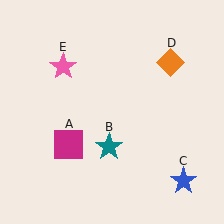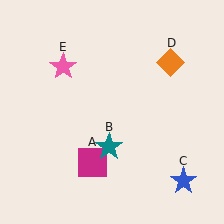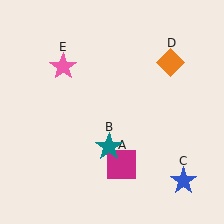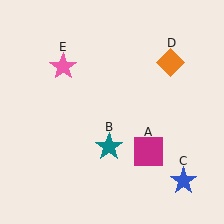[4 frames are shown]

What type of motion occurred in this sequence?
The magenta square (object A) rotated counterclockwise around the center of the scene.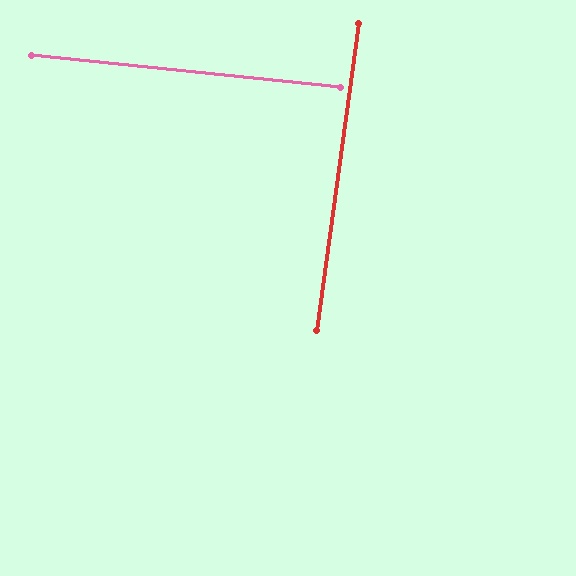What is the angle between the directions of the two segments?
Approximately 88 degrees.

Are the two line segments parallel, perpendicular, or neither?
Perpendicular — they meet at approximately 88°.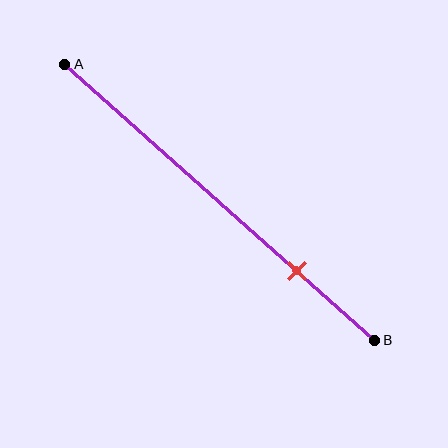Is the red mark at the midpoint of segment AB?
No, the mark is at about 75% from A, not at the 50% midpoint.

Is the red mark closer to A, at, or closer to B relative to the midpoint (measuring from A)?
The red mark is closer to point B than the midpoint of segment AB.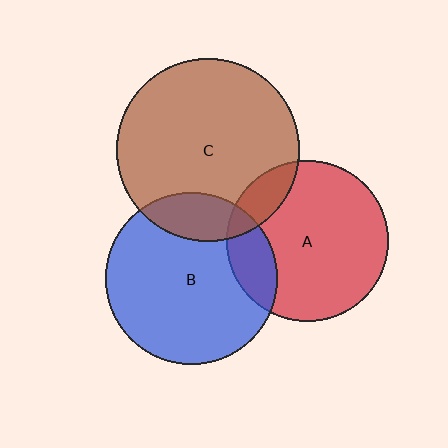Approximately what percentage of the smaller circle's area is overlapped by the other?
Approximately 15%.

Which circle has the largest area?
Circle C (brown).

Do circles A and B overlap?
Yes.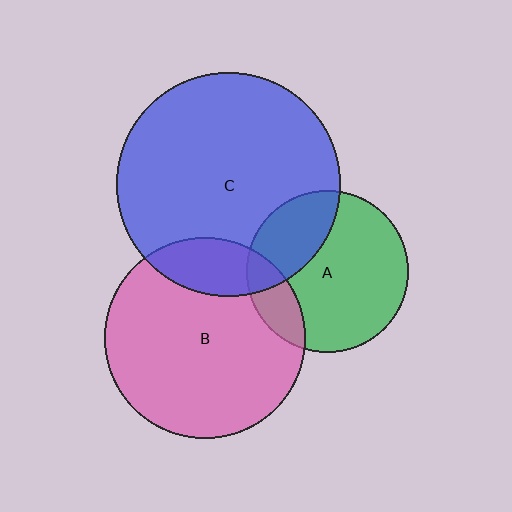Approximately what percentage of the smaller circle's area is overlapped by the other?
Approximately 20%.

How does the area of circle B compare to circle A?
Approximately 1.5 times.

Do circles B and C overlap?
Yes.